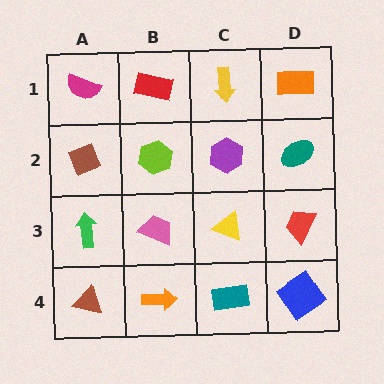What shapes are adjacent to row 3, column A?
A brown diamond (row 2, column A), a brown triangle (row 4, column A), a pink trapezoid (row 3, column B).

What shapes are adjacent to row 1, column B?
A lime hexagon (row 2, column B), a magenta semicircle (row 1, column A), a yellow arrow (row 1, column C).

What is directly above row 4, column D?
A red trapezoid.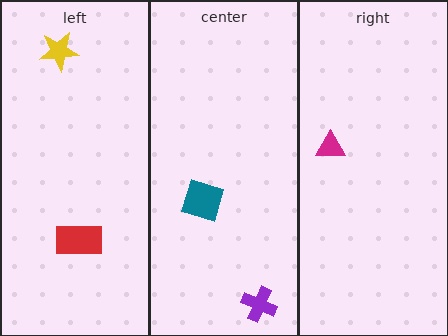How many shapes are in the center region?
2.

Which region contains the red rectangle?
The left region.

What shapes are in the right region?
The magenta triangle.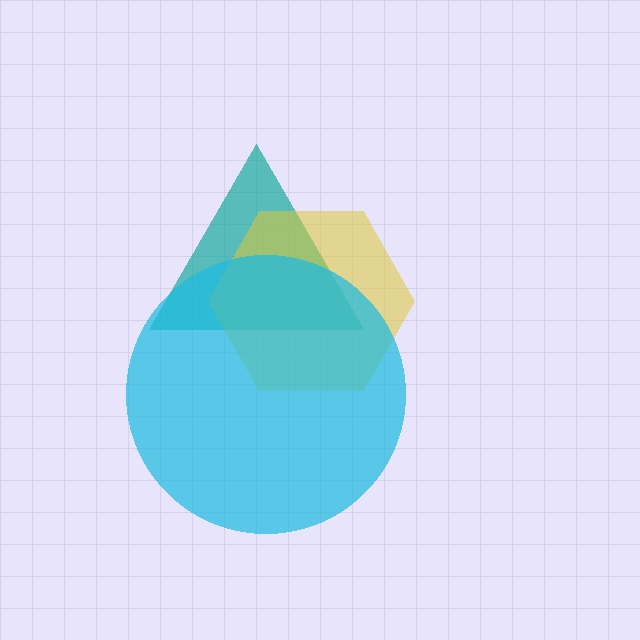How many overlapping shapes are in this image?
There are 3 overlapping shapes in the image.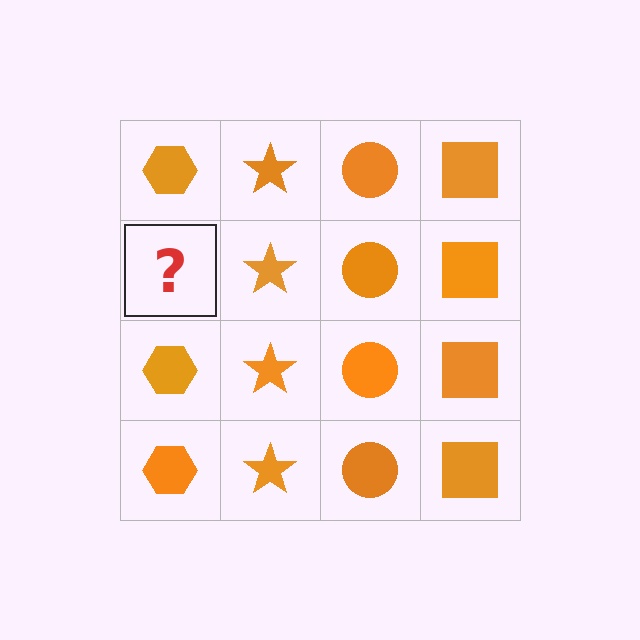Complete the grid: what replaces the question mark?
The question mark should be replaced with an orange hexagon.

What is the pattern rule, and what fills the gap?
The rule is that each column has a consistent shape. The gap should be filled with an orange hexagon.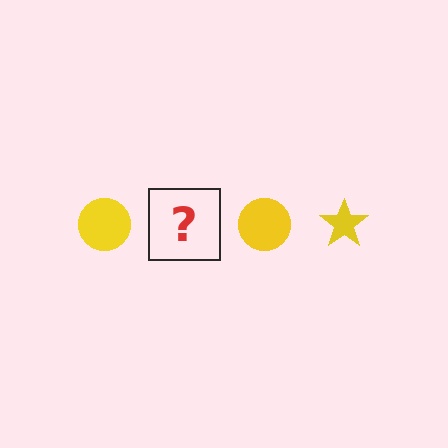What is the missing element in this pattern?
The missing element is a yellow star.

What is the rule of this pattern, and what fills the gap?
The rule is that the pattern cycles through circle, star shapes in yellow. The gap should be filled with a yellow star.